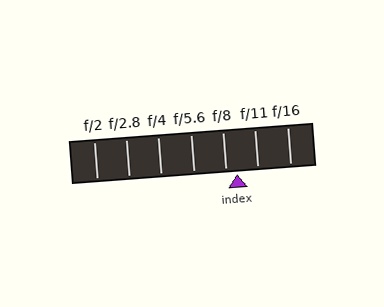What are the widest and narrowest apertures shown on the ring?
The widest aperture shown is f/2 and the narrowest is f/16.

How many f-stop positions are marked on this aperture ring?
There are 7 f-stop positions marked.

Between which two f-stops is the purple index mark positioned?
The index mark is between f/8 and f/11.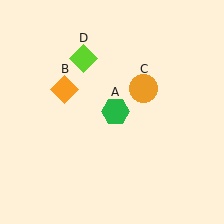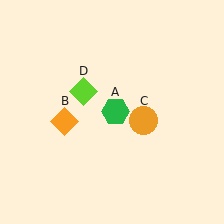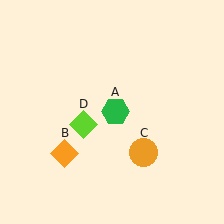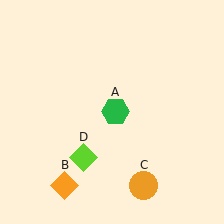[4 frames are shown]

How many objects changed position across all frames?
3 objects changed position: orange diamond (object B), orange circle (object C), lime diamond (object D).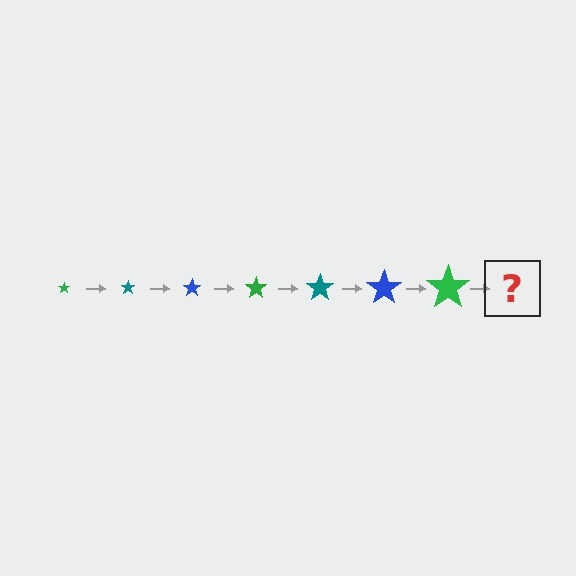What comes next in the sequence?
The next element should be a teal star, larger than the previous one.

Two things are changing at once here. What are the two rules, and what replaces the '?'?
The two rules are that the star grows larger each step and the color cycles through green, teal, and blue. The '?' should be a teal star, larger than the previous one.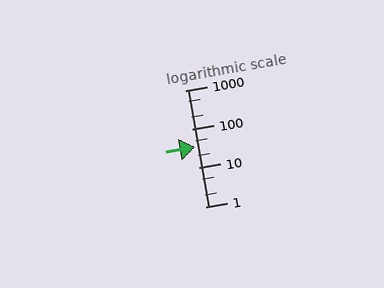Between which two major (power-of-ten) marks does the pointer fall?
The pointer is between 10 and 100.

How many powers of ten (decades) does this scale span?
The scale spans 3 decades, from 1 to 1000.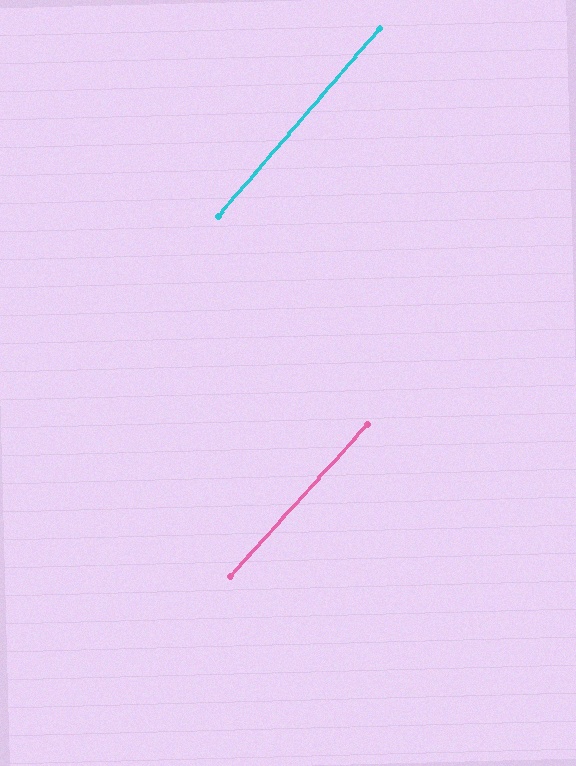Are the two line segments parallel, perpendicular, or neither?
Parallel — their directions differ by only 1.1°.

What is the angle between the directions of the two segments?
Approximately 1 degree.